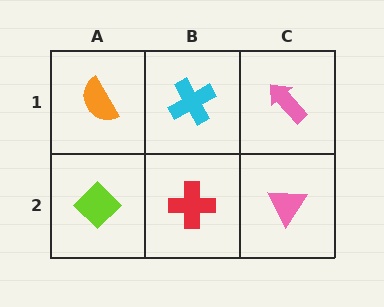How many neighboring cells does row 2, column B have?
3.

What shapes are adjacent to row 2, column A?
An orange semicircle (row 1, column A), a red cross (row 2, column B).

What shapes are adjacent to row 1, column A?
A lime diamond (row 2, column A), a cyan cross (row 1, column B).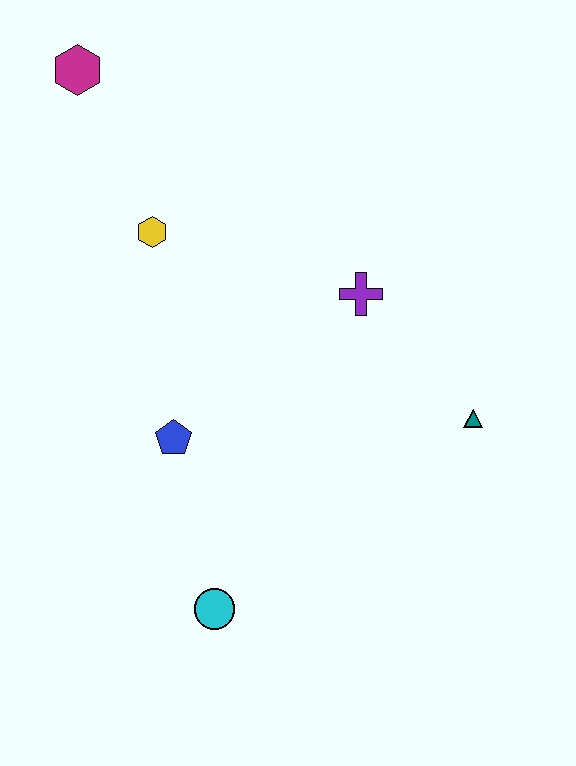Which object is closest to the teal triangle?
The purple cross is closest to the teal triangle.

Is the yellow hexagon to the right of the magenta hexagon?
Yes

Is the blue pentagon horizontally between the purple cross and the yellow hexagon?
Yes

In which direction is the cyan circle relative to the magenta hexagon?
The cyan circle is below the magenta hexagon.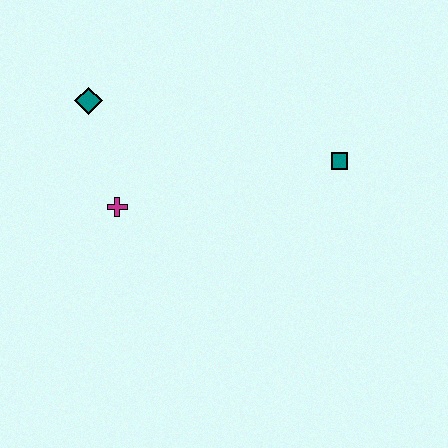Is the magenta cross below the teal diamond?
Yes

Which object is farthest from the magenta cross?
The teal square is farthest from the magenta cross.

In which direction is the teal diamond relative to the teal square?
The teal diamond is to the left of the teal square.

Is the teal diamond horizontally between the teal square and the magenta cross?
No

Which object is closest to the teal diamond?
The magenta cross is closest to the teal diamond.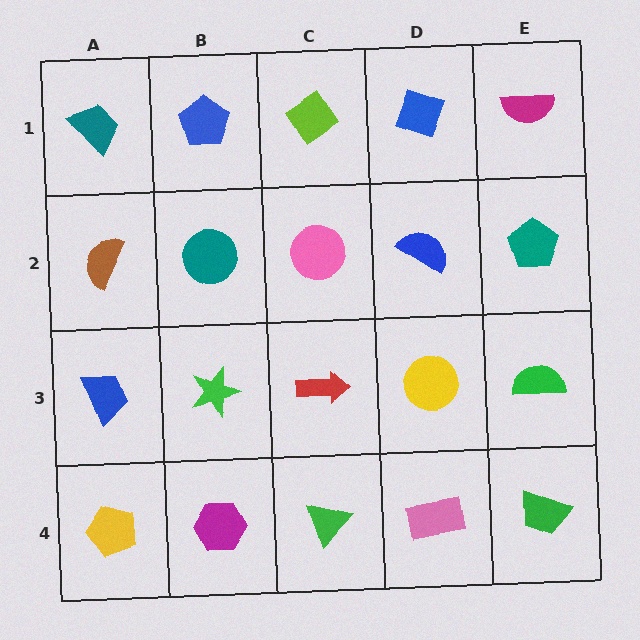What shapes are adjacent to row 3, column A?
A brown semicircle (row 2, column A), a yellow pentagon (row 4, column A), a green star (row 3, column B).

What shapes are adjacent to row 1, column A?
A brown semicircle (row 2, column A), a blue pentagon (row 1, column B).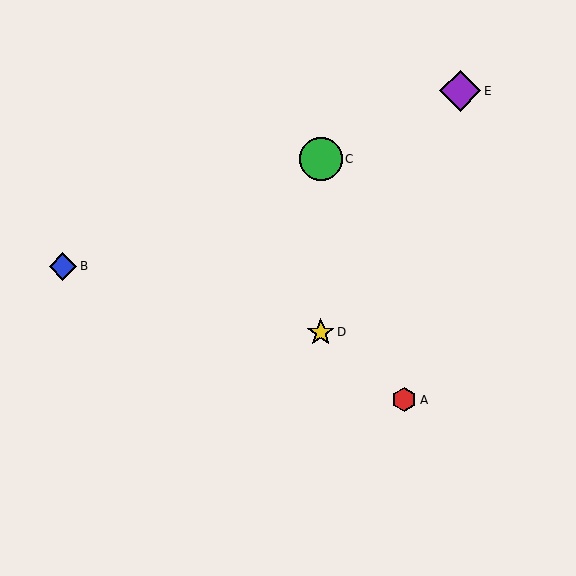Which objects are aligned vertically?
Objects C, D are aligned vertically.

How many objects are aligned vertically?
2 objects (C, D) are aligned vertically.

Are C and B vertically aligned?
No, C is at x≈321 and B is at x≈63.